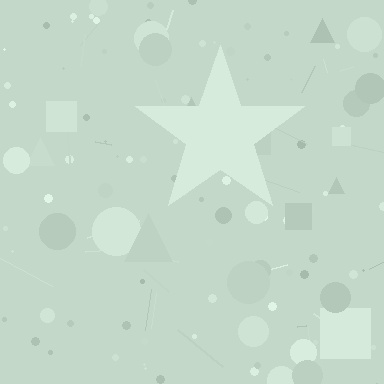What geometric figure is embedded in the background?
A star is embedded in the background.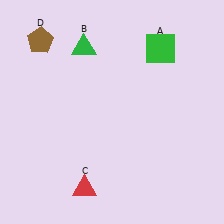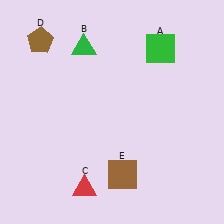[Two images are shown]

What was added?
A brown square (E) was added in Image 2.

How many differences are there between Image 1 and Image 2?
There is 1 difference between the two images.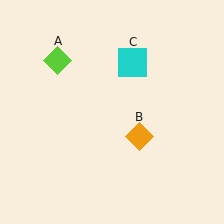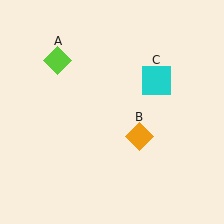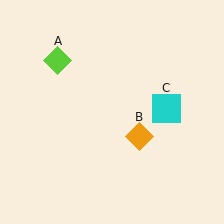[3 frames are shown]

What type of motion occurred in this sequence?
The cyan square (object C) rotated clockwise around the center of the scene.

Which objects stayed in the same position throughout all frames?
Lime diamond (object A) and orange diamond (object B) remained stationary.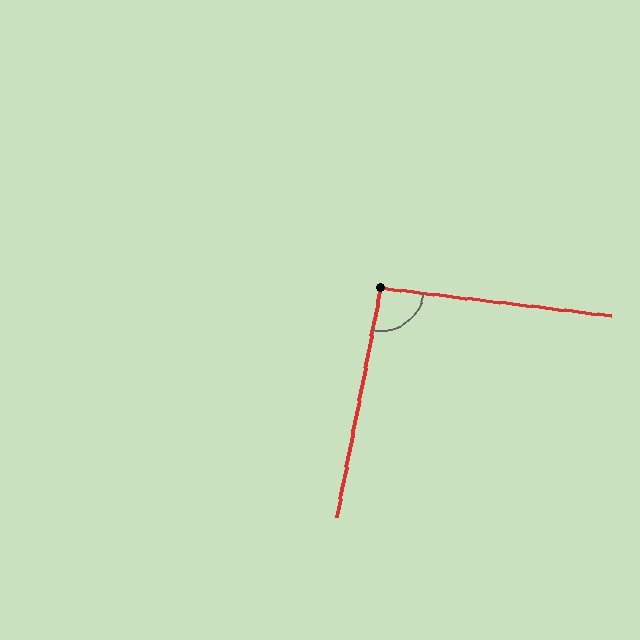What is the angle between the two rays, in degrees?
Approximately 94 degrees.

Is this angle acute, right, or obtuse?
It is approximately a right angle.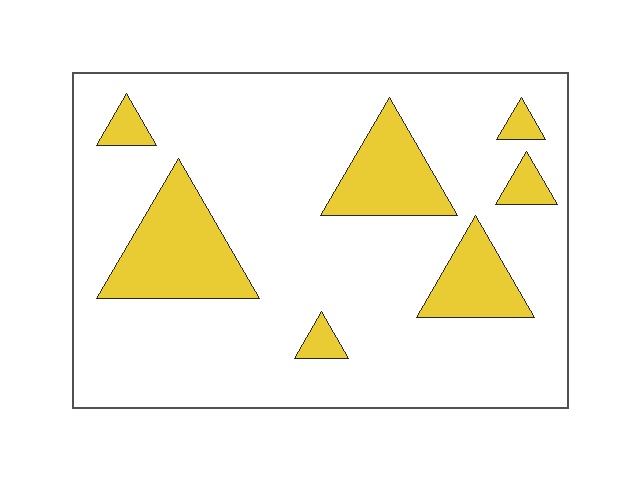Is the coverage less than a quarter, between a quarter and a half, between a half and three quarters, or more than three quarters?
Less than a quarter.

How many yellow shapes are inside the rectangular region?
7.